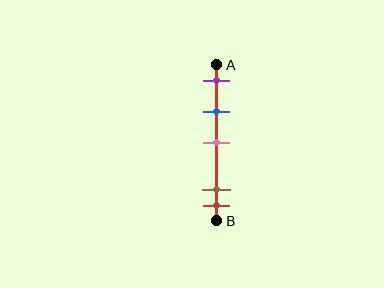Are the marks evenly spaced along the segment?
No, the marks are not evenly spaced.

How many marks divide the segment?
There are 5 marks dividing the segment.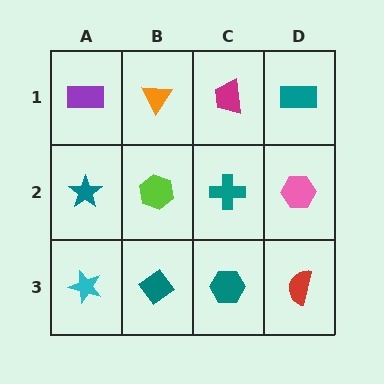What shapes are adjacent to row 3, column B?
A lime hexagon (row 2, column B), a cyan star (row 3, column A), a teal hexagon (row 3, column C).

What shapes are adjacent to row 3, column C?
A teal cross (row 2, column C), a teal diamond (row 3, column B), a red semicircle (row 3, column D).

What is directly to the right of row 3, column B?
A teal hexagon.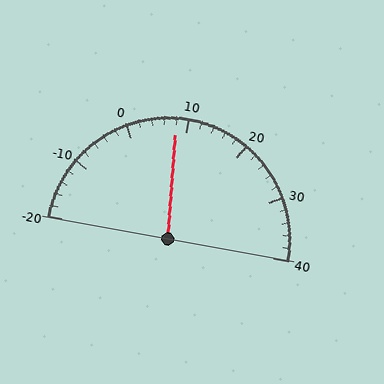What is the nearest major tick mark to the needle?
The nearest major tick mark is 10.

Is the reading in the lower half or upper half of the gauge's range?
The reading is in the lower half of the range (-20 to 40).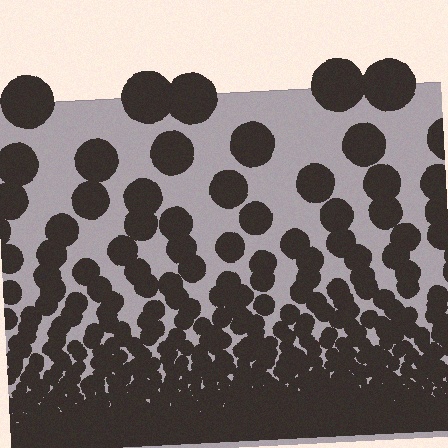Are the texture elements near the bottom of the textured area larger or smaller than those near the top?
Smaller. The gradient is inverted — elements near the bottom are smaller and denser.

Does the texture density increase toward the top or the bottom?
Density increases toward the bottom.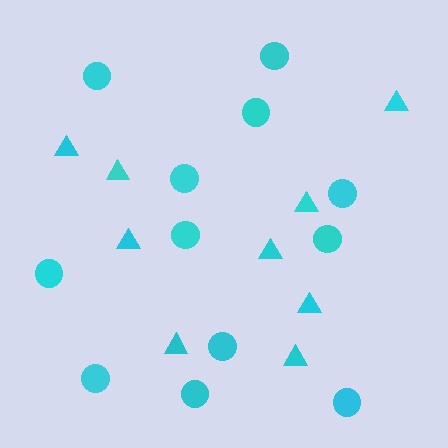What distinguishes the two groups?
There are 2 groups: one group of circles (12) and one group of triangles (9).